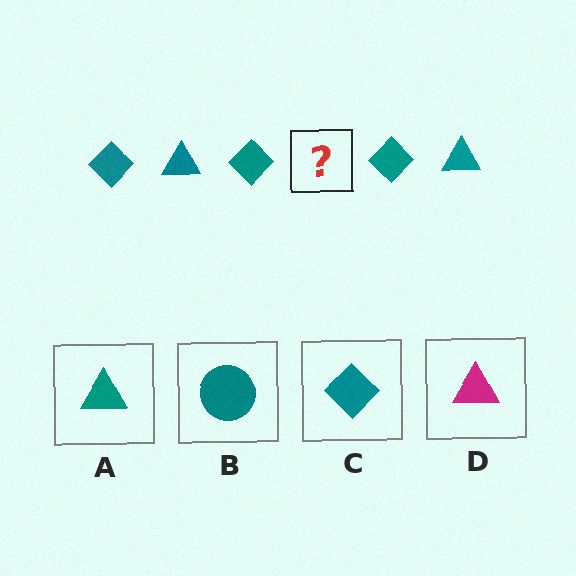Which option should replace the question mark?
Option A.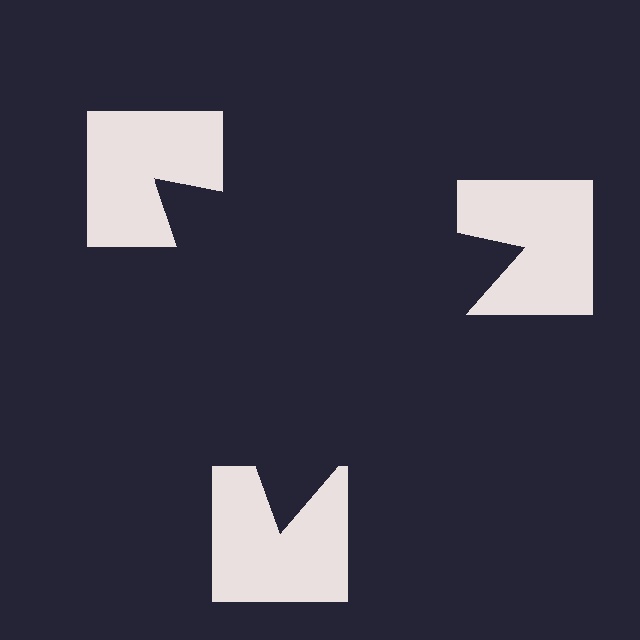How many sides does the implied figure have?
3 sides.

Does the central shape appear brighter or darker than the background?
It typically appears slightly darker than the background, even though no actual brightness change is drawn.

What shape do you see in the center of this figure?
An illusory triangle — its edges are inferred from the aligned wedge cuts in the notched squares, not physically drawn.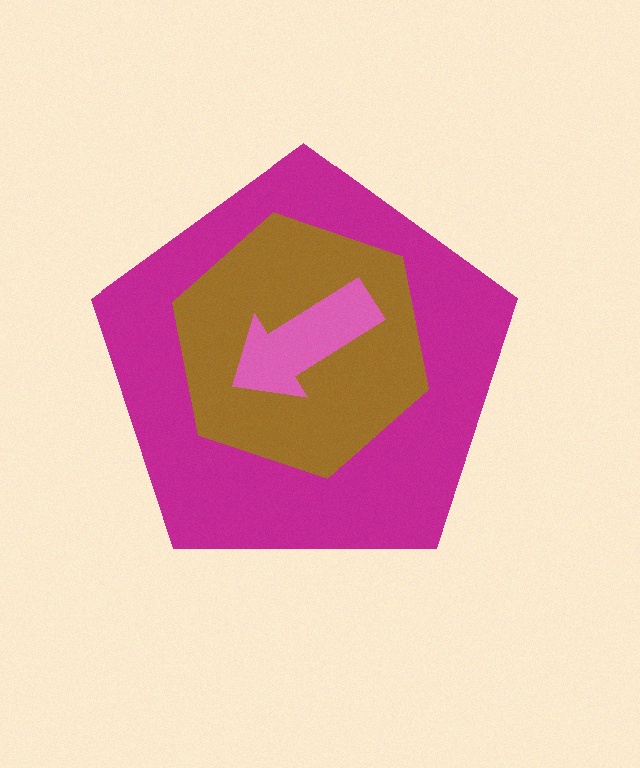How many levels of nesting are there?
3.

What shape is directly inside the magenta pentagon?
The brown hexagon.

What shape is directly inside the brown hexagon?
The pink arrow.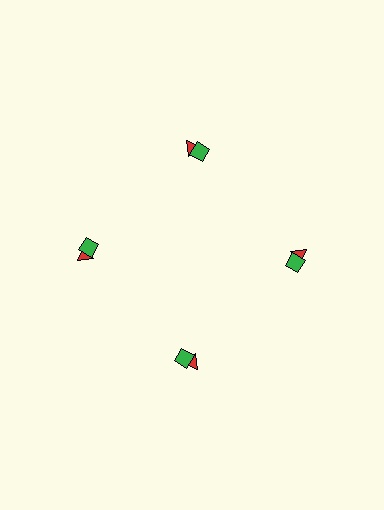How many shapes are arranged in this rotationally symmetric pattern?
There are 8 shapes, arranged in 4 groups of 2.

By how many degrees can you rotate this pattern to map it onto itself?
The pattern maps onto itself every 90 degrees of rotation.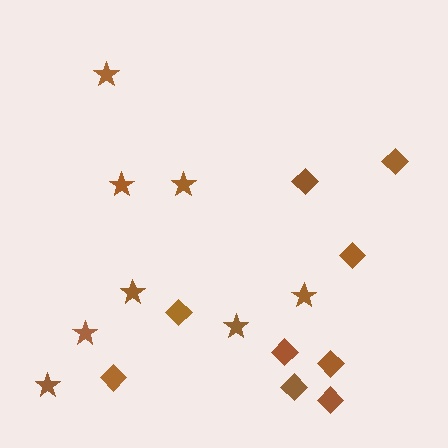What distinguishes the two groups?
There are 2 groups: one group of stars (8) and one group of diamonds (9).